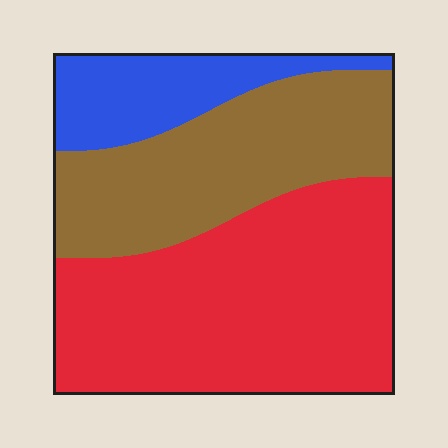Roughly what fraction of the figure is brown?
Brown takes up between a quarter and a half of the figure.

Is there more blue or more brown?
Brown.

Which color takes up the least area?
Blue, at roughly 15%.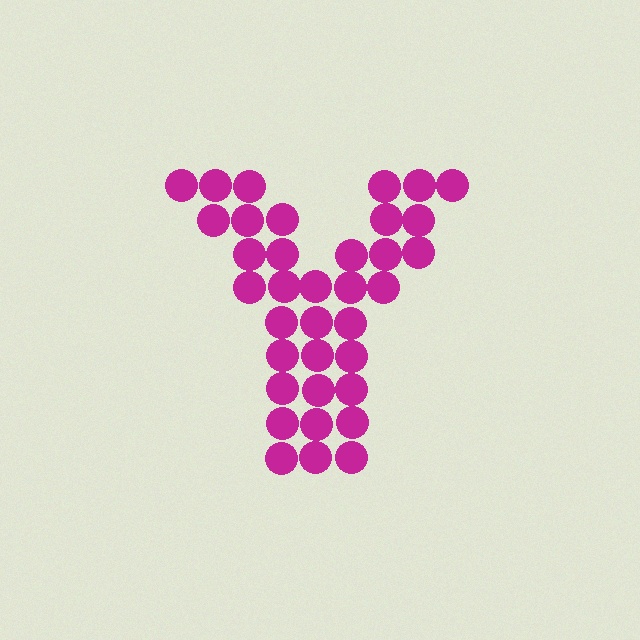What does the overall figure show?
The overall figure shows the letter Y.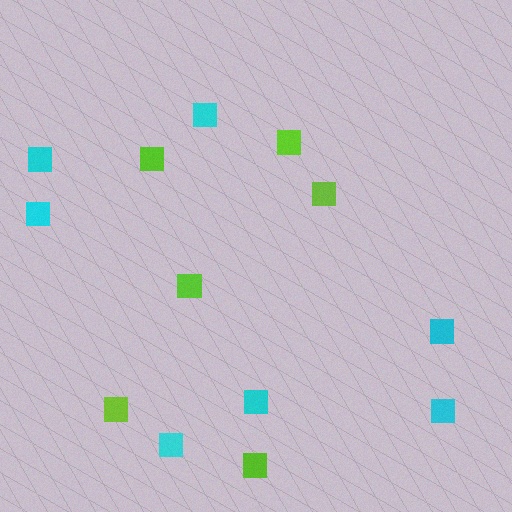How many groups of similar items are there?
There are 2 groups: one group of cyan squares (7) and one group of lime squares (6).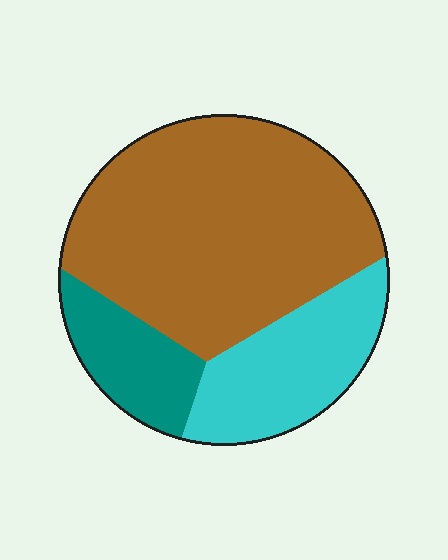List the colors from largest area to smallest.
From largest to smallest: brown, cyan, teal.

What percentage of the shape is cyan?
Cyan covers roughly 25% of the shape.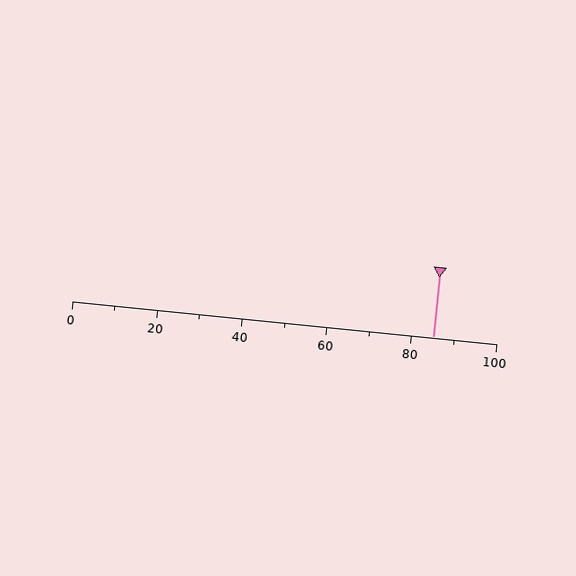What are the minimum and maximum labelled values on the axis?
The axis runs from 0 to 100.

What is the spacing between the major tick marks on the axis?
The major ticks are spaced 20 apart.